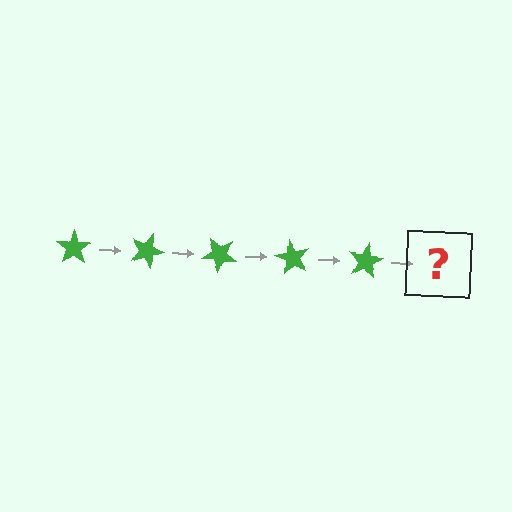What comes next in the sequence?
The next element should be a green star rotated 100 degrees.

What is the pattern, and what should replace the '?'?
The pattern is that the star rotates 20 degrees each step. The '?' should be a green star rotated 100 degrees.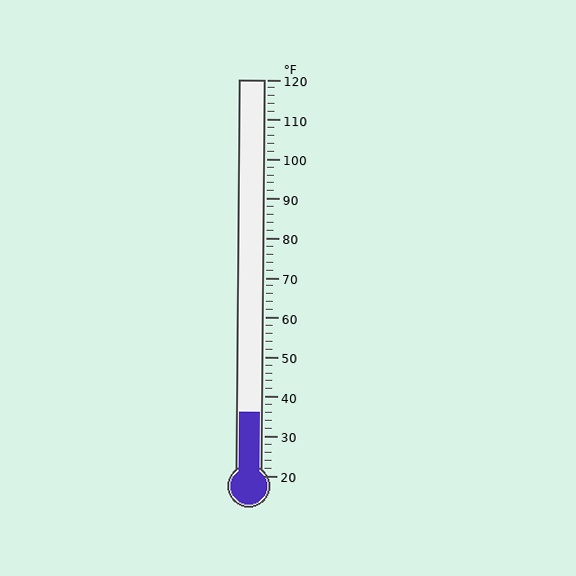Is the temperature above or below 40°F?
The temperature is below 40°F.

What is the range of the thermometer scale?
The thermometer scale ranges from 20°F to 120°F.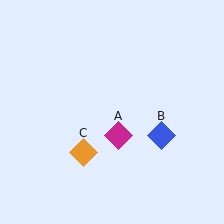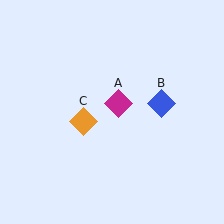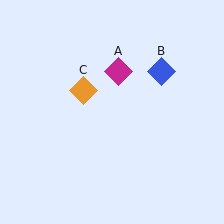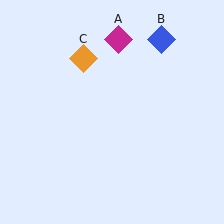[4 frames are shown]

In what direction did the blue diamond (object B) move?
The blue diamond (object B) moved up.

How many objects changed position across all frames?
3 objects changed position: magenta diamond (object A), blue diamond (object B), orange diamond (object C).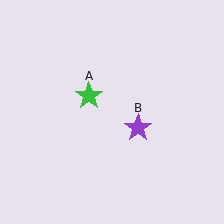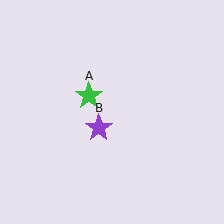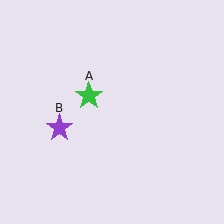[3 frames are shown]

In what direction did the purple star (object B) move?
The purple star (object B) moved left.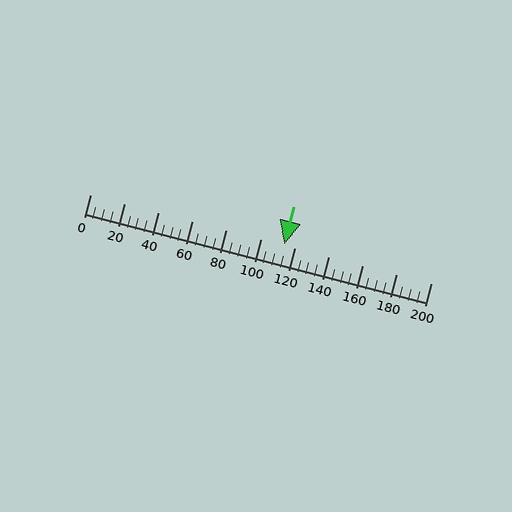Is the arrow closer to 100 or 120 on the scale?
The arrow is closer to 120.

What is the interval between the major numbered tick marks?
The major tick marks are spaced 20 units apart.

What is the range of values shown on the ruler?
The ruler shows values from 0 to 200.